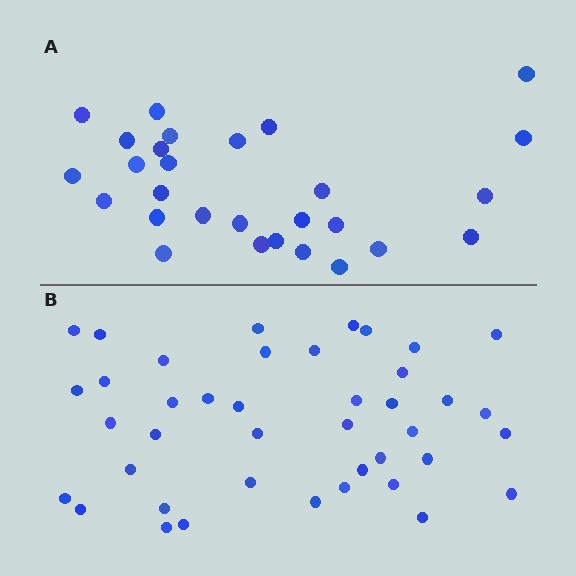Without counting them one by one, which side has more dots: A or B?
Region B (the bottom region) has more dots.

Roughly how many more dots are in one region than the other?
Region B has approximately 15 more dots than region A.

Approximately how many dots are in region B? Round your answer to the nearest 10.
About 40 dots. (The exact count is 41, which rounds to 40.)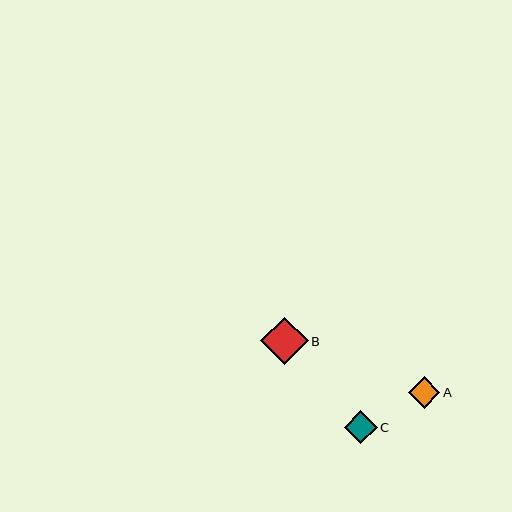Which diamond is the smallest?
Diamond A is the smallest with a size of approximately 31 pixels.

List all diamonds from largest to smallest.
From largest to smallest: B, C, A.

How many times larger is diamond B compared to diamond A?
Diamond B is approximately 1.5 times the size of diamond A.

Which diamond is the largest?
Diamond B is the largest with a size of approximately 48 pixels.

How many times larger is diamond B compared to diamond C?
Diamond B is approximately 1.4 times the size of diamond C.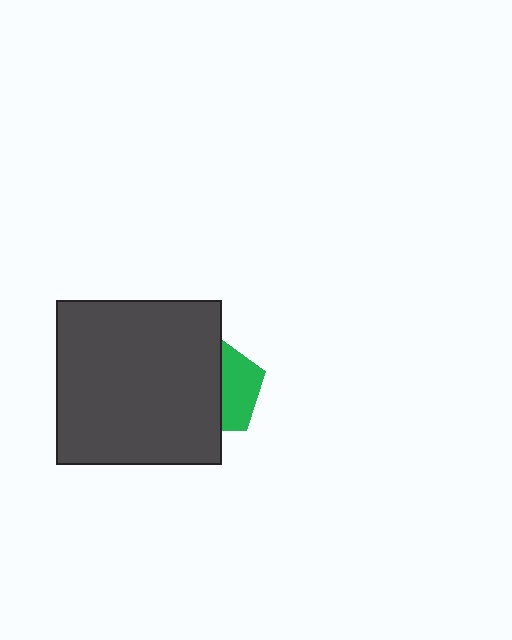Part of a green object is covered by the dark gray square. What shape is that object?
It is a pentagon.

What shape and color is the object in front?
The object in front is a dark gray square.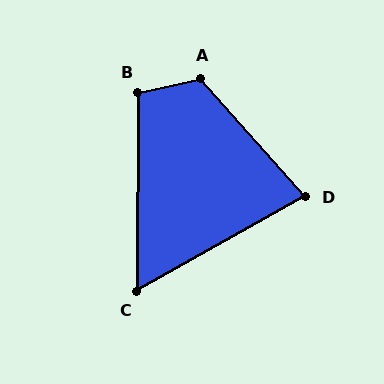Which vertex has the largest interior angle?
A, at approximately 119 degrees.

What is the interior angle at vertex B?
Approximately 102 degrees (obtuse).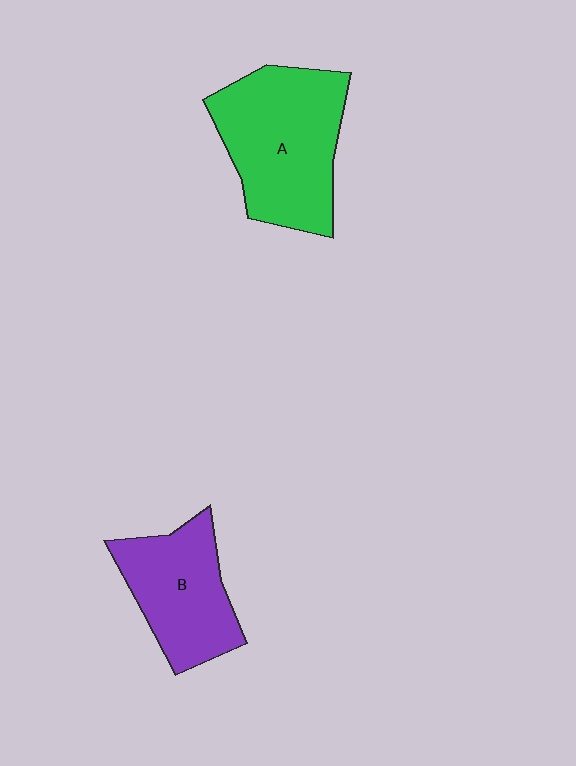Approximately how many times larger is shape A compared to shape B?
Approximately 1.4 times.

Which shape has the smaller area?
Shape B (purple).